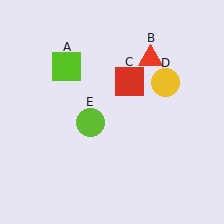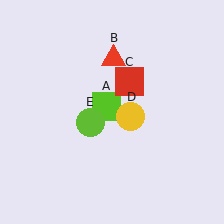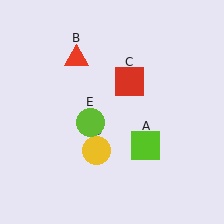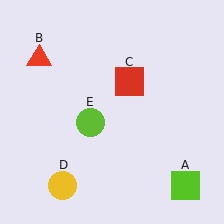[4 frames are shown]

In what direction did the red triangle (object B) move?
The red triangle (object B) moved left.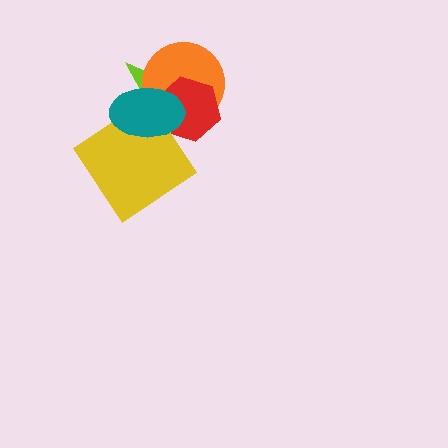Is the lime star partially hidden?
Yes, it is partially covered by another shape.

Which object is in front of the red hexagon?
The teal ellipse is in front of the red hexagon.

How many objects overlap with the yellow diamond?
2 objects overlap with the yellow diamond.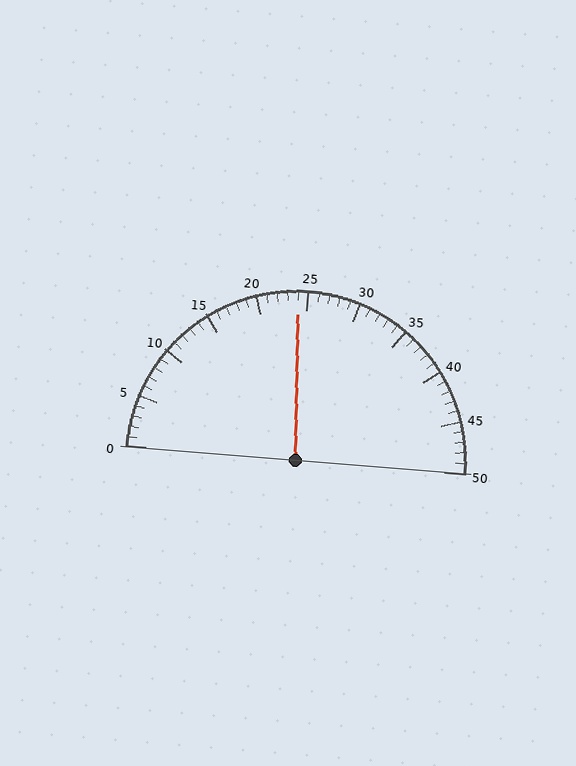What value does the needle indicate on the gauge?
The needle indicates approximately 24.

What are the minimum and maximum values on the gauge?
The gauge ranges from 0 to 50.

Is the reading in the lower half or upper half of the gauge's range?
The reading is in the lower half of the range (0 to 50).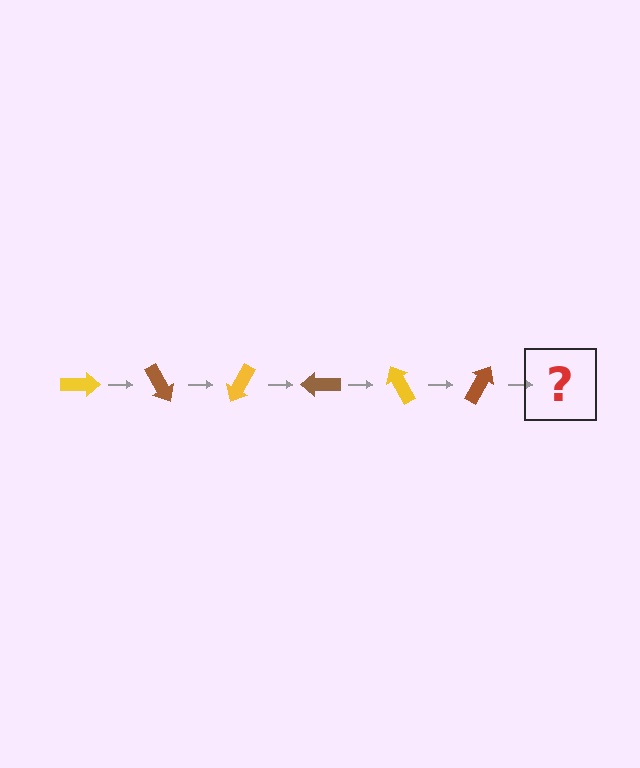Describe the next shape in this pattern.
It should be a yellow arrow, rotated 360 degrees from the start.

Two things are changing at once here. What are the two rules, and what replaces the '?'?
The two rules are that it rotates 60 degrees each step and the color cycles through yellow and brown. The '?' should be a yellow arrow, rotated 360 degrees from the start.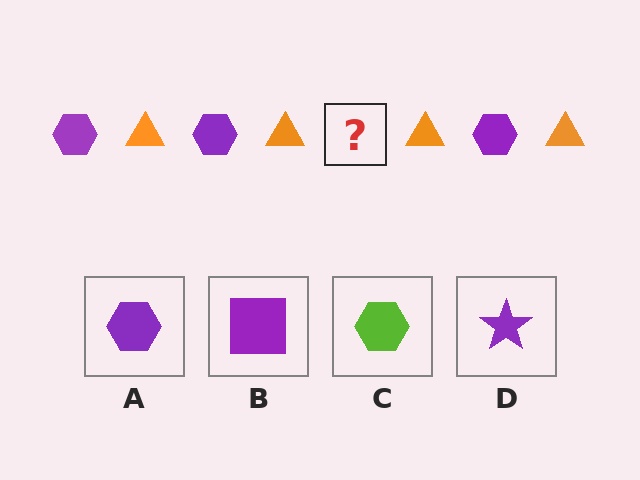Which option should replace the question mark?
Option A.